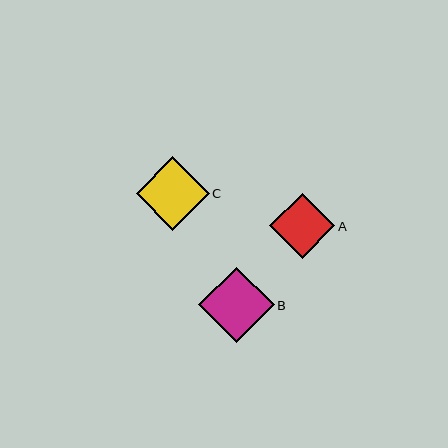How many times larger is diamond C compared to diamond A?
Diamond C is approximately 1.1 times the size of diamond A.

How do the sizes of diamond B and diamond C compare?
Diamond B and diamond C are approximately the same size.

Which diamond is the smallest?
Diamond A is the smallest with a size of approximately 65 pixels.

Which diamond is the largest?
Diamond B is the largest with a size of approximately 75 pixels.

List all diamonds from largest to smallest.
From largest to smallest: B, C, A.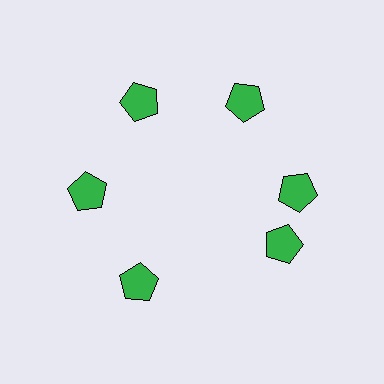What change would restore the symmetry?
The symmetry would be restored by rotating it back into even spacing with its neighbors so that all 6 pentagons sit at equal angles and equal distance from the center.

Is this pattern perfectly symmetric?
No. The 6 green pentagons are arranged in a ring, but one element near the 5 o'clock position is rotated out of alignment along the ring, breaking the 6-fold rotational symmetry.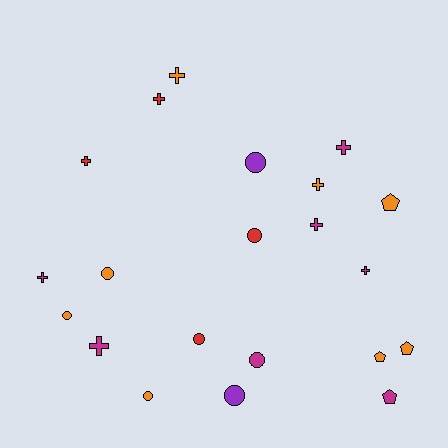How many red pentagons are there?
There are no red pentagons.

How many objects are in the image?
There are 21 objects.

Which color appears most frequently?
Orange, with 8 objects.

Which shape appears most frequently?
Cross, with 9 objects.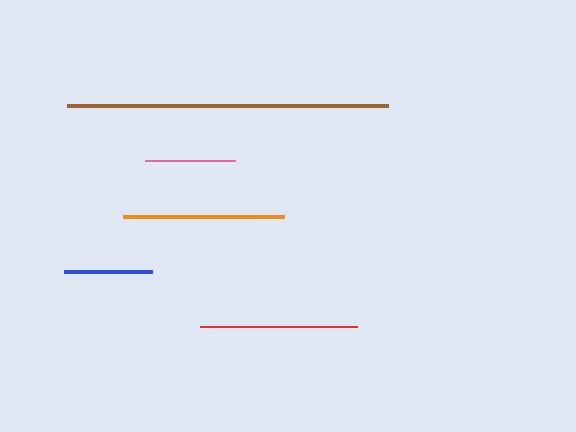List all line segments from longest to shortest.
From longest to shortest: brown, orange, red, pink, blue.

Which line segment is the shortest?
The blue line is the shortest at approximately 89 pixels.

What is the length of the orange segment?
The orange segment is approximately 160 pixels long.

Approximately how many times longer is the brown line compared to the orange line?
The brown line is approximately 2.0 times the length of the orange line.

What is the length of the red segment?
The red segment is approximately 156 pixels long.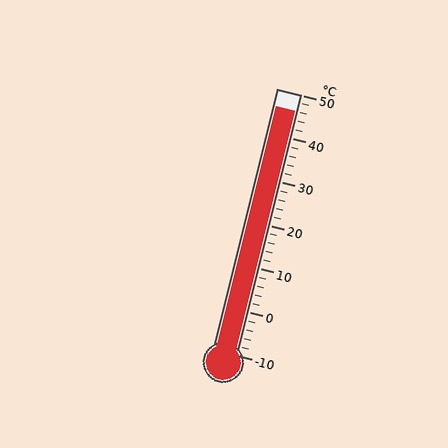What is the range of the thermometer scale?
The thermometer scale ranges from -10°C to 50°C.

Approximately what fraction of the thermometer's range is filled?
The thermometer is filled to approximately 95% of its range.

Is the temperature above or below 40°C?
The temperature is above 40°C.